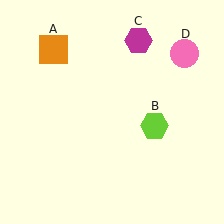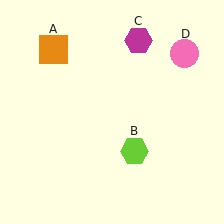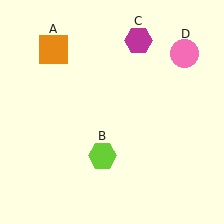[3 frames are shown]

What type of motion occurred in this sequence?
The lime hexagon (object B) rotated clockwise around the center of the scene.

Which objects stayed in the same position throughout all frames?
Orange square (object A) and magenta hexagon (object C) and pink circle (object D) remained stationary.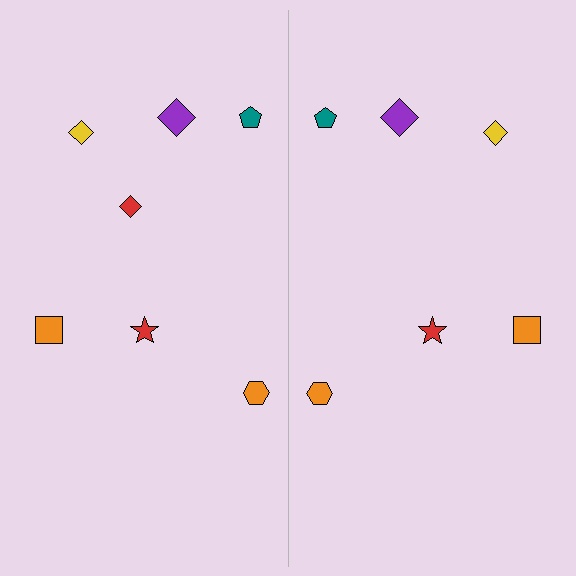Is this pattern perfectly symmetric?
No, the pattern is not perfectly symmetric. A red diamond is missing from the right side.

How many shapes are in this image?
There are 13 shapes in this image.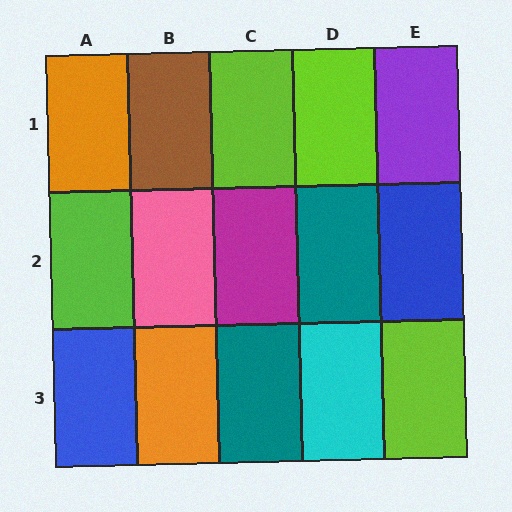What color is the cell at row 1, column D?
Lime.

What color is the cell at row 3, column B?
Orange.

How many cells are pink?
1 cell is pink.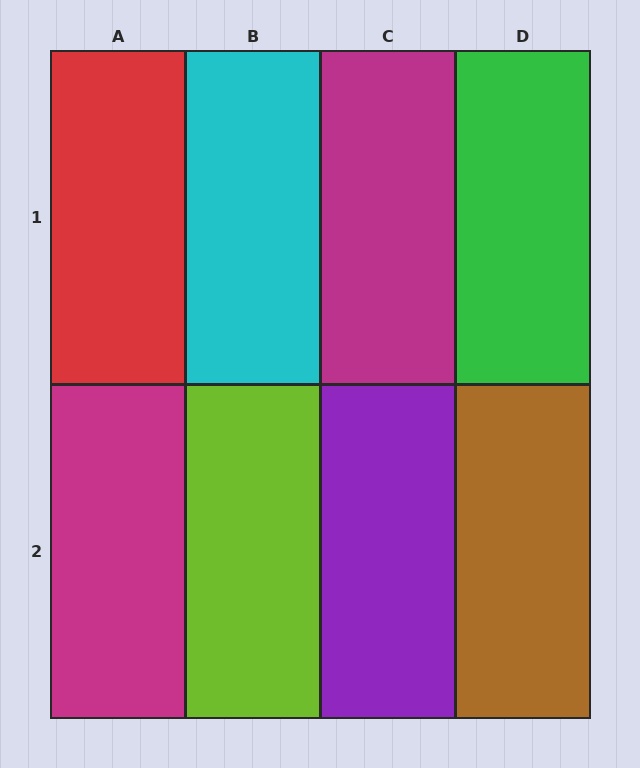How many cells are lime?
1 cell is lime.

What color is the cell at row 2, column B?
Lime.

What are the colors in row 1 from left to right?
Red, cyan, magenta, green.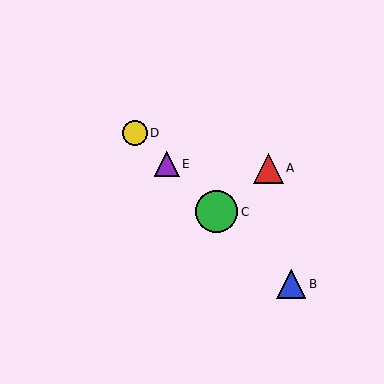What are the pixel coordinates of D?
Object D is at (135, 133).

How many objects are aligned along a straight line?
4 objects (B, C, D, E) are aligned along a straight line.